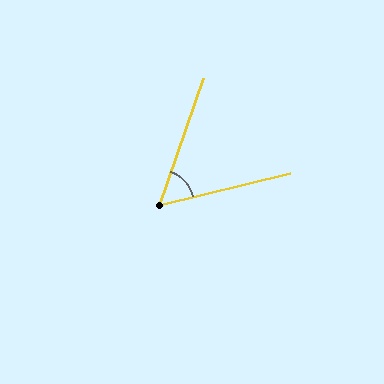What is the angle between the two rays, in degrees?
Approximately 57 degrees.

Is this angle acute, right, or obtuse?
It is acute.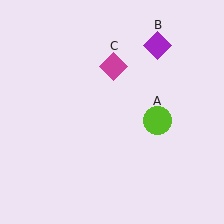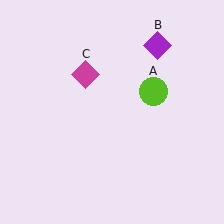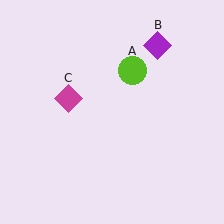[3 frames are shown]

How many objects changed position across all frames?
2 objects changed position: lime circle (object A), magenta diamond (object C).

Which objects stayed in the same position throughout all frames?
Purple diamond (object B) remained stationary.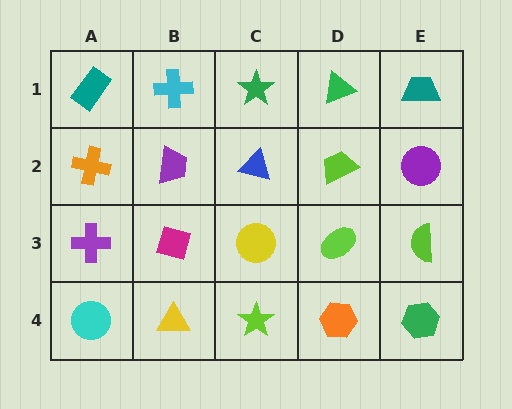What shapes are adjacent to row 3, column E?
A purple circle (row 2, column E), a green hexagon (row 4, column E), a lime ellipse (row 3, column D).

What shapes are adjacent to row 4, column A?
A purple cross (row 3, column A), a yellow triangle (row 4, column B).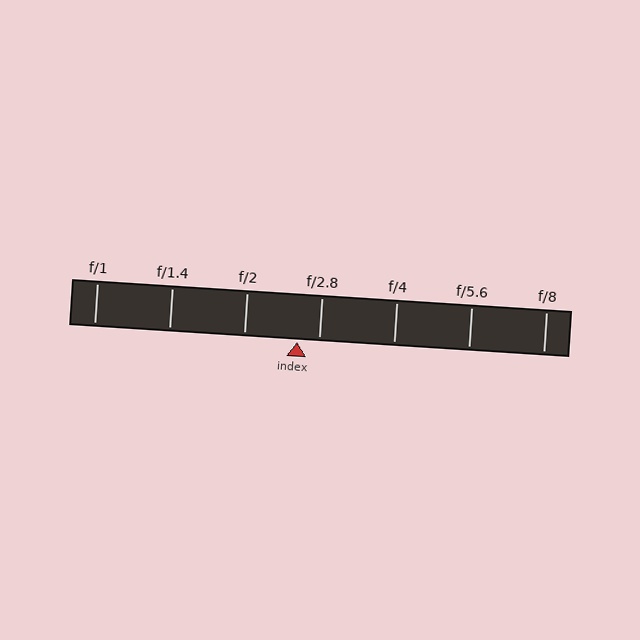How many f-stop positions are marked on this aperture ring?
There are 7 f-stop positions marked.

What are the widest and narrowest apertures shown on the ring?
The widest aperture shown is f/1 and the narrowest is f/8.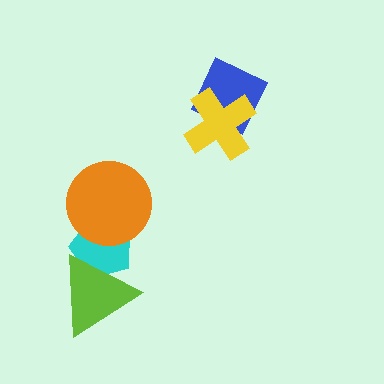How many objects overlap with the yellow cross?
1 object overlaps with the yellow cross.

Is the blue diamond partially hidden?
Yes, it is partially covered by another shape.